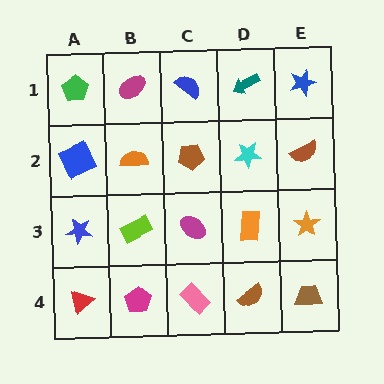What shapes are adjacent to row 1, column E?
A brown semicircle (row 2, column E), a teal arrow (row 1, column D).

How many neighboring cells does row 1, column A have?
2.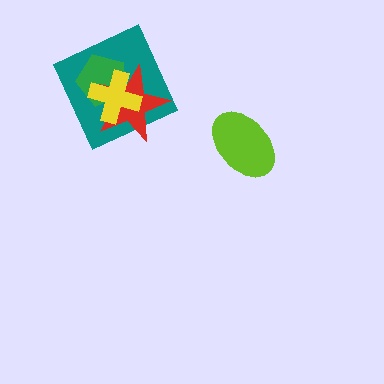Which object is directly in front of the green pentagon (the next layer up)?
The red star is directly in front of the green pentagon.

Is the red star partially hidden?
Yes, it is partially covered by another shape.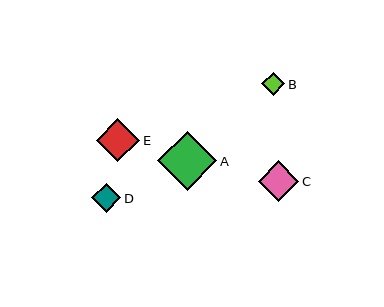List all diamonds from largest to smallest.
From largest to smallest: A, E, C, D, B.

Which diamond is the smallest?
Diamond B is the smallest with a size of approximately 24 pixels.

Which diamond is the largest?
Diamond A is the largest with a size of approximately 59 pixels.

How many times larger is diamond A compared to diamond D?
Diamond A is approximately 2.0 times the size of diamond D.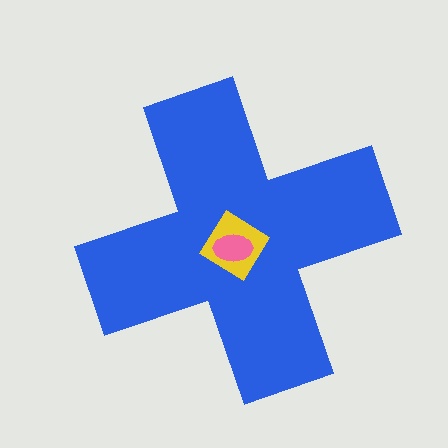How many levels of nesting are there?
3.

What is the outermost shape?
The blue cross.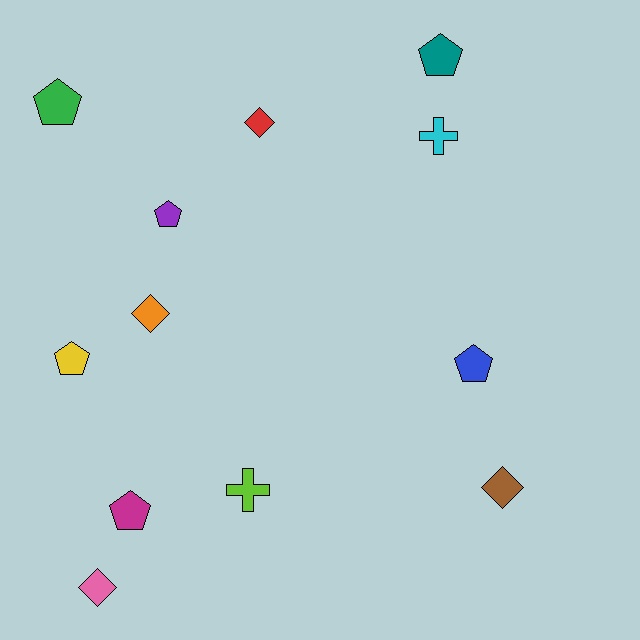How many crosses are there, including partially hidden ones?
There are 2 crosses.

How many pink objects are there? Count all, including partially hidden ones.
There is 1 pink object.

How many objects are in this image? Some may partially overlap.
There are 12 objects.